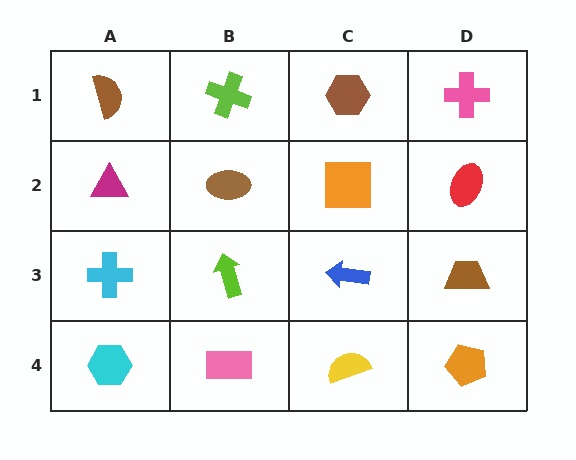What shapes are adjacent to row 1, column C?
An orange square (row 2, column C), a lime cross (row 1, column B), a pink cross (row 1, column D).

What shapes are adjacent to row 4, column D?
A brown trapezoid (row 3, column D), a yellow semicircle (row 4, column C).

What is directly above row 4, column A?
A cyan cross.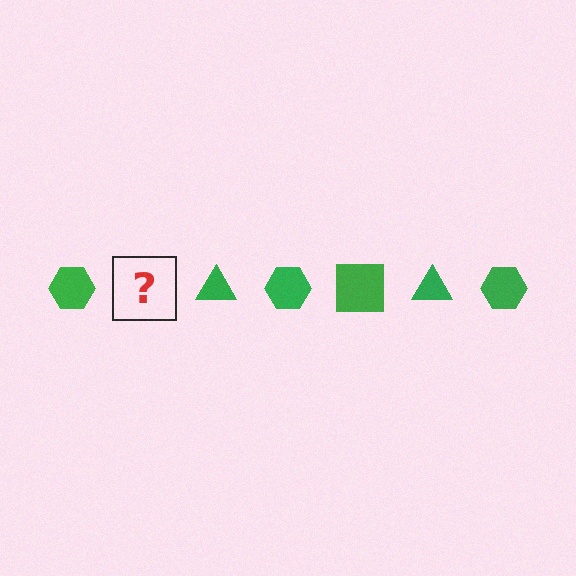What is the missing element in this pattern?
The missing element is a green square.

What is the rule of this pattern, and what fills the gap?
The rule is that the pattern cycles through hexagon, square, triangle shapes in green. The gap should be filled with a green square.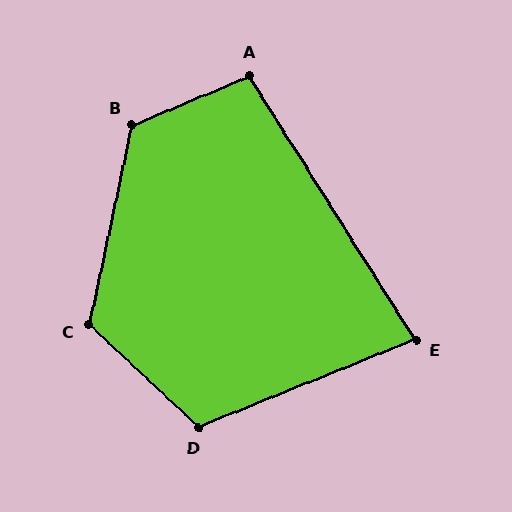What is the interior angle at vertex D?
Approximately 115 degrees (obtuse).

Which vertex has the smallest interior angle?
E, at approximately 80 degrees.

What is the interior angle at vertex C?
Approximately 121 degrees (obtuse).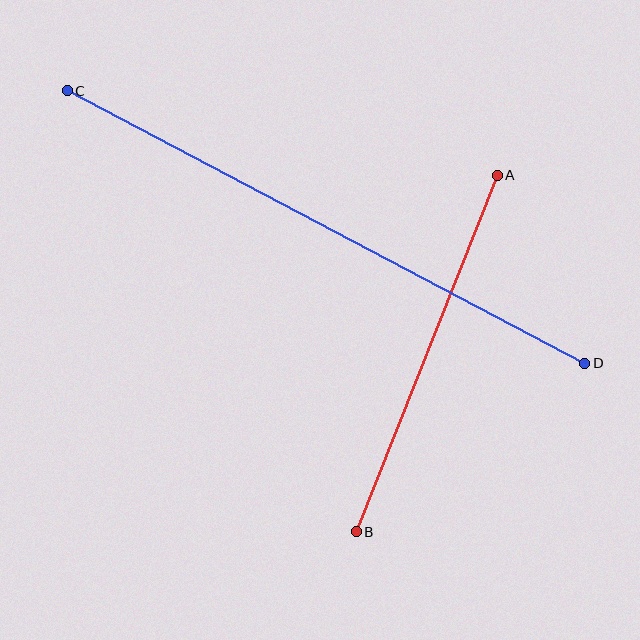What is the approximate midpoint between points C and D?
The midpoint is at approximately (326, 227) pixels.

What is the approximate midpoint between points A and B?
The midpoint is at approximately (427, 353) pixels.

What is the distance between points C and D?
The distance is approximately 585 pixels.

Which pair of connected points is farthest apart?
Points C and D are farthest apart.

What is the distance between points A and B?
The distance is approximately 384 pixels.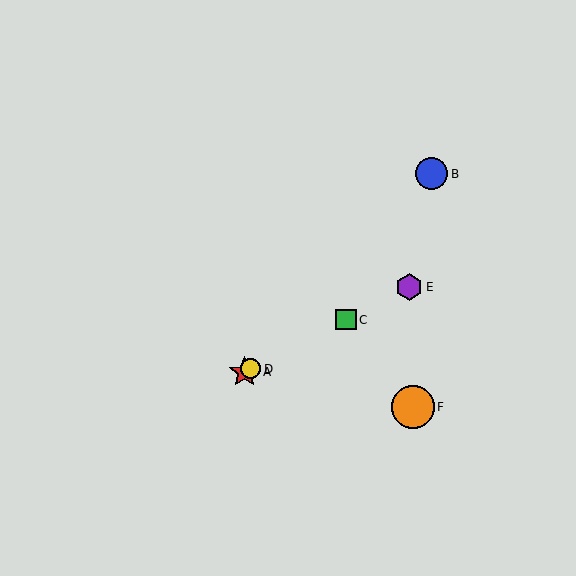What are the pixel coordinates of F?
Object F is at (413, 407).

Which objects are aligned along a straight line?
Objects A, C, D, E are aligned along a straight line.